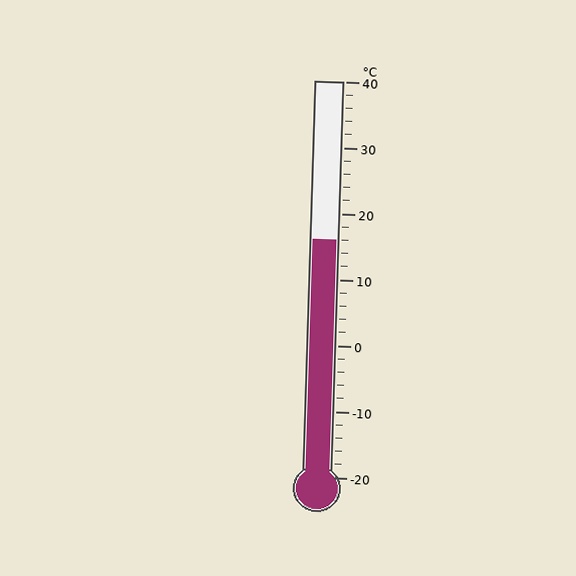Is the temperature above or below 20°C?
The temperature is below 20°C.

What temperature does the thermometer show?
The thermometer shows approximately 16°C.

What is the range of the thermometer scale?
The thermometer scale ranges from -20°C to 40°C.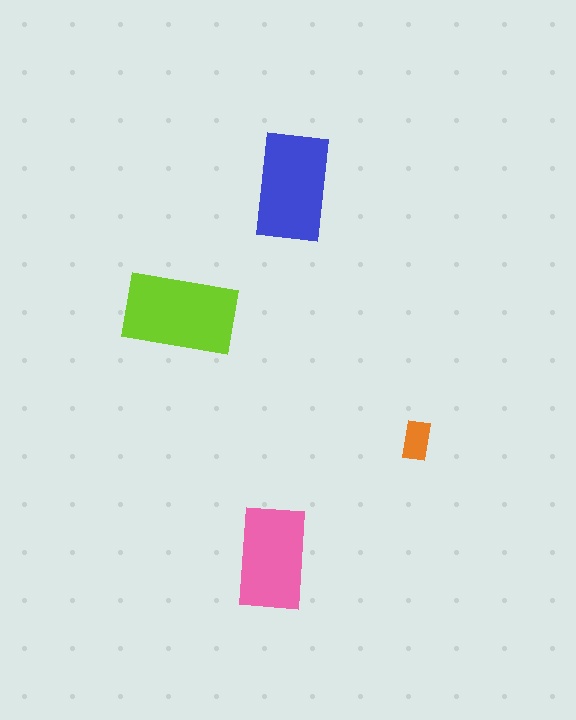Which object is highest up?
The blue rectangle is topmost.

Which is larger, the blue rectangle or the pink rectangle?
The blue one.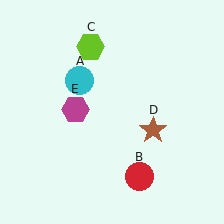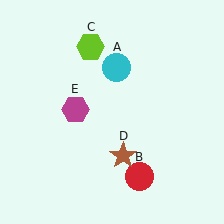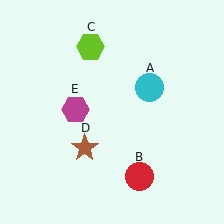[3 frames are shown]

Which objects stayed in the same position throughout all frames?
Red circle (object B) and lime hexagon (object C) and magenta hexagon (object E) remained stationary.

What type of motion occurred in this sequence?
The cyan circle (object A), brown star (object D) rotated clockwise around the center of the scene.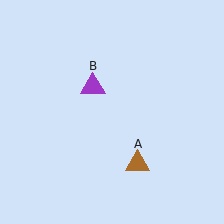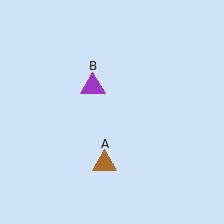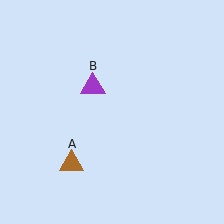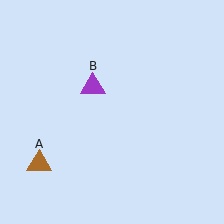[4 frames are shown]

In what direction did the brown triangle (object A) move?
The brown triangle (object A) moved left.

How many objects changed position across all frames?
1 object changed position: brown triangle (object A).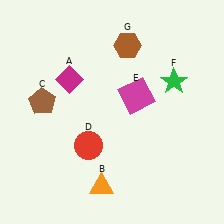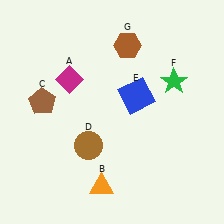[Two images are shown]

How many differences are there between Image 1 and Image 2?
There are 2 differences between the two images.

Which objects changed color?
D changed from red to brown. E changed from magenta to blue.